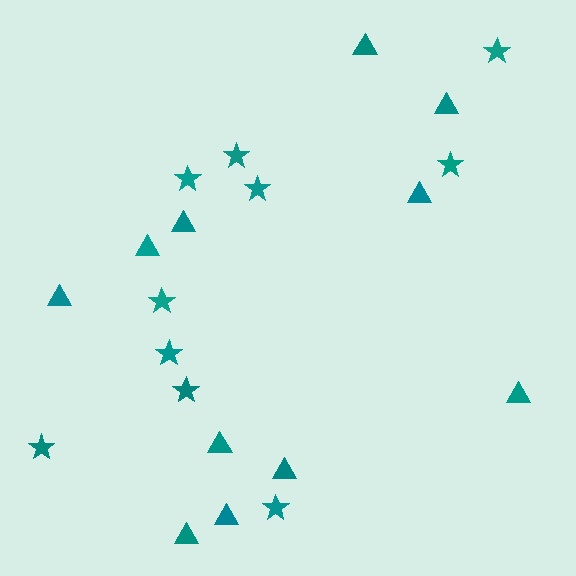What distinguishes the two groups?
There are 2 groups: one group of triangles (11) and one group of stars (10).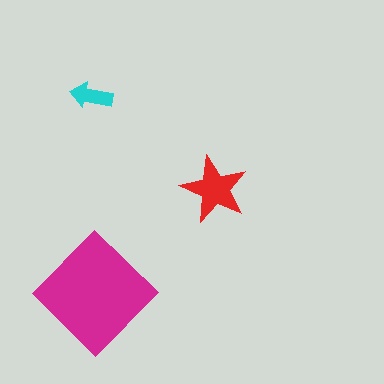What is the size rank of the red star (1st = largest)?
2nd.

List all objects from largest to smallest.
The magenta diamond, the red star, the cyan arrow.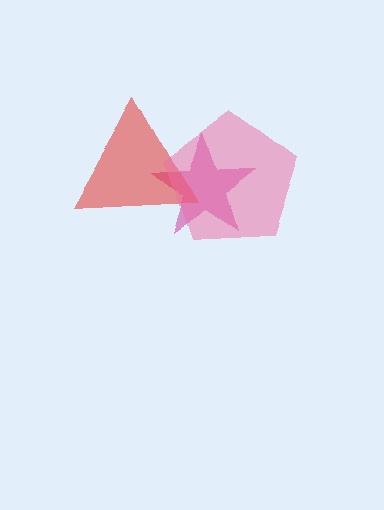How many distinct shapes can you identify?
There are 3 distinct shapes: a magenta star, a red triangle, a pink pentagon.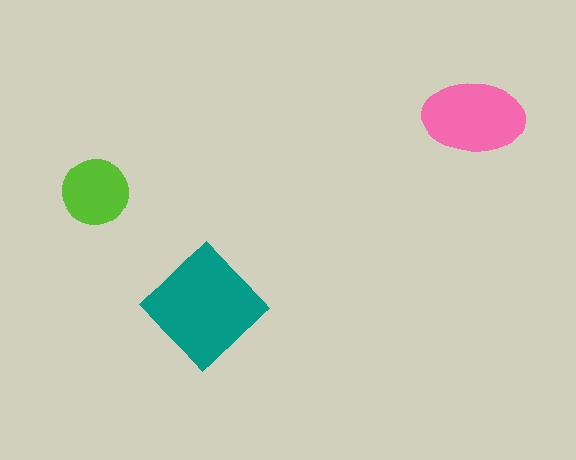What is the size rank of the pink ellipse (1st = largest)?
2nd.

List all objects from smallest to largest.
The lime circle, the pink ellipse, the teal diamond.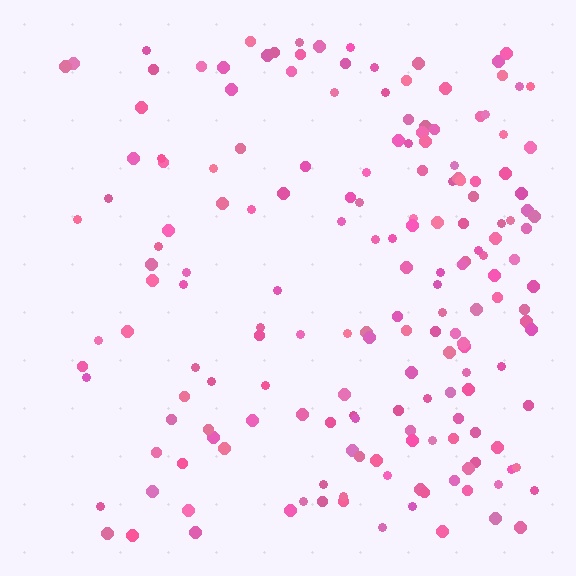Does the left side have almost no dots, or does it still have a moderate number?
Still a moderate number, just noticeably fewer than the right.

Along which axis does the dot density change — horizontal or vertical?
Horizontal.